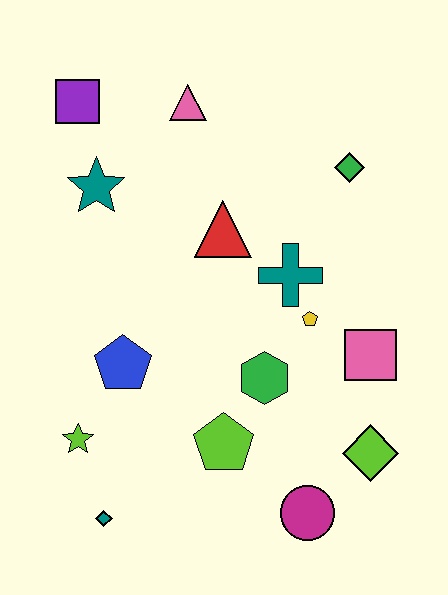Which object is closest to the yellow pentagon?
The teal cross is closest to the yellow pentagon.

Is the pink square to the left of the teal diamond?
No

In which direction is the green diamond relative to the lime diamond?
The green diamond is above the lime diamond.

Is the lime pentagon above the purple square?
No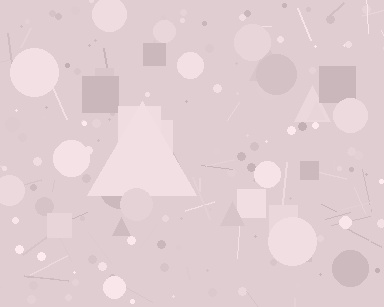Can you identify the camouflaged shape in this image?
The camouflaged shape is a triangle.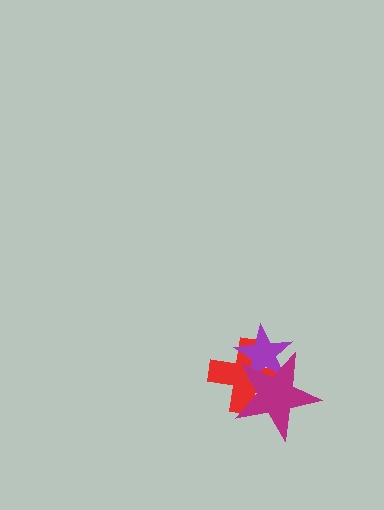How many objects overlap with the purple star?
2 objects overlap with the purple star.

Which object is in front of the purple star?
The magenta star is in front of the purple star.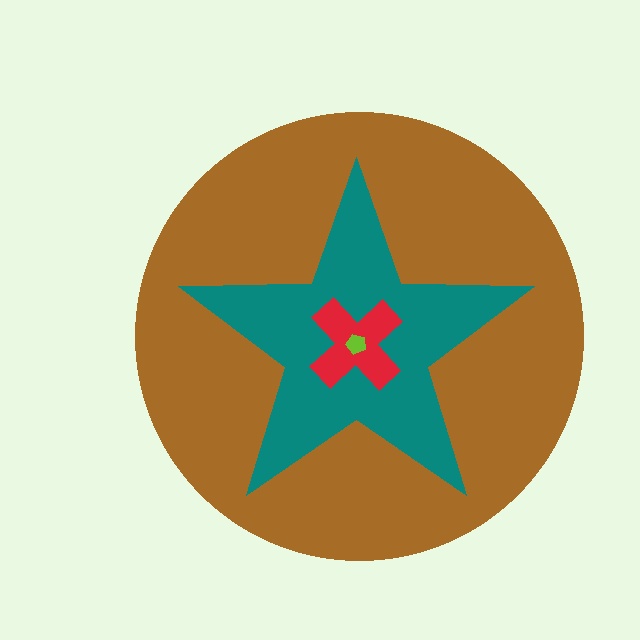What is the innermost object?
The lime pentagon.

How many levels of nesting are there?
4.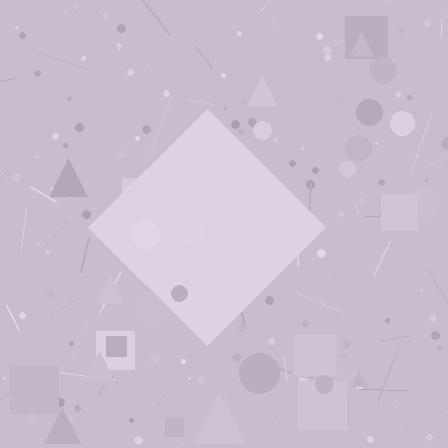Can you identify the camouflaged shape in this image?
The camouflaged shape is a diamond.